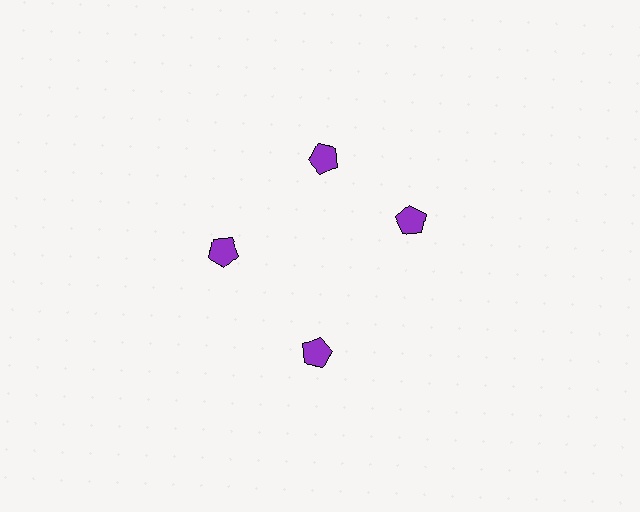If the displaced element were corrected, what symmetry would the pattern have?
It would have 4-fold rotational symmetry — the pattern would map onto itself every 90 degrees.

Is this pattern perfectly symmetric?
No. The 4 purple pentagons are arranged in a ring, but one element near the 3 o'clock position is rotated out of alignment along the ring, breaking the 4-fold rotational symmetry.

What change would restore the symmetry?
The symmetry would be restored by rotating it back into even spacing with its neighbors so that all 4 pentagons sit at equal angles and equal distance from the center.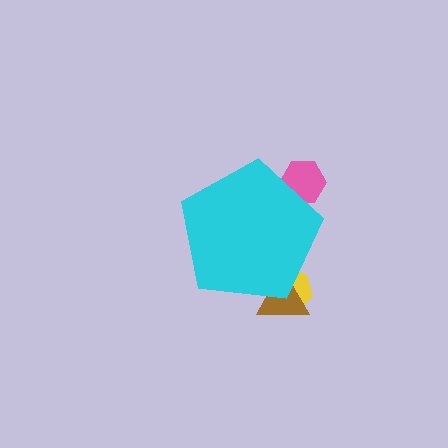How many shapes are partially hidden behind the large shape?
3 shapes are partially hidden.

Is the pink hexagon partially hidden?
Yes, the pink hexagon is partially hidden behind the cyan pentagon.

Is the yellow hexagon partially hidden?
Yes, the yellow hexagon is partially hidden behind the cyan pentagon.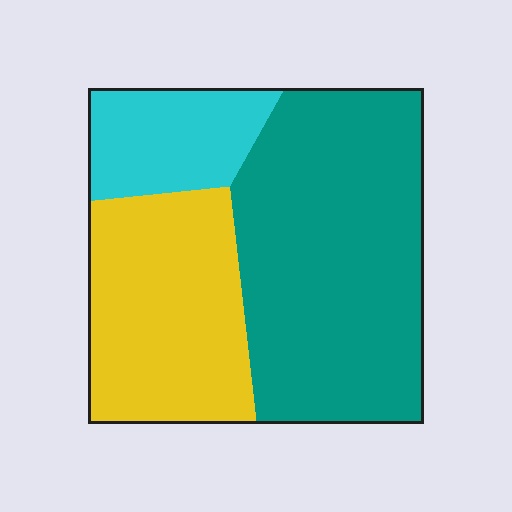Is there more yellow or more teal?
Teal.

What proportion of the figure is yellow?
Yellow takes up between a quarter and a half of the figure.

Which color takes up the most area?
Teal, at roughly 55%.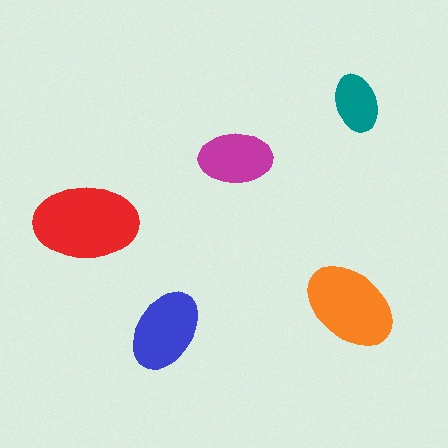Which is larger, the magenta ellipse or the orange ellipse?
The orange one.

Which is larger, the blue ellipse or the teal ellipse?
The blue one.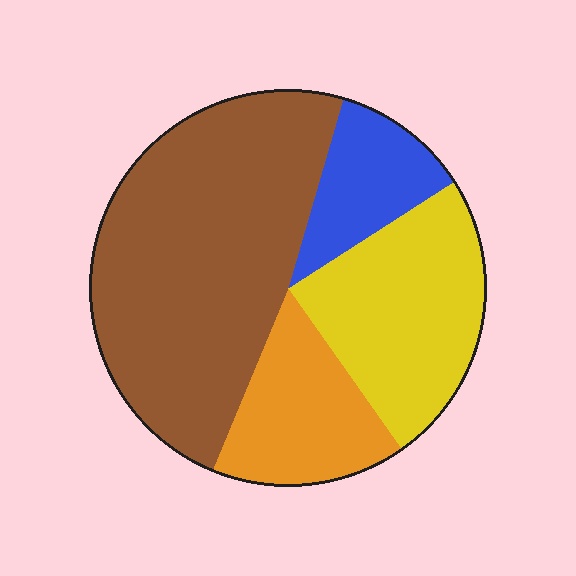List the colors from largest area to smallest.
From largest to smallest: brown, yellow, orange, blue.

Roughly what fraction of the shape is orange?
Orange covers around 15% of the shape.